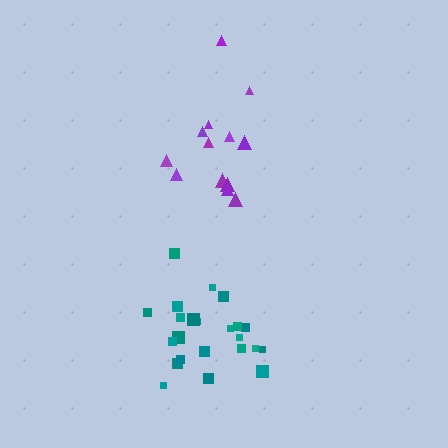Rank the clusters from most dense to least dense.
teal, purple.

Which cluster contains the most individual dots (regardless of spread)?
Teal (23).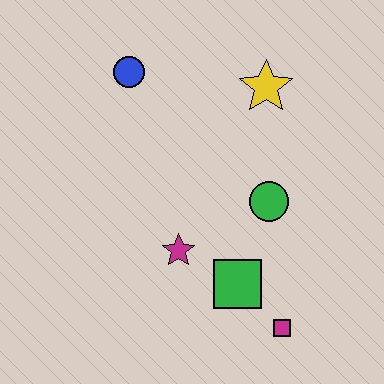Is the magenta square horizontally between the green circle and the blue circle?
No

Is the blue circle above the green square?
Yes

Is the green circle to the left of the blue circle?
No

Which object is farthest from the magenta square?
The blue circle is farthest from the magenta square.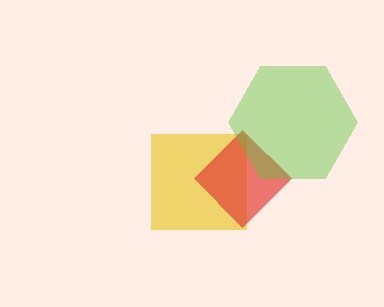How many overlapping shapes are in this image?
There are 3 overlapping shapes in the image.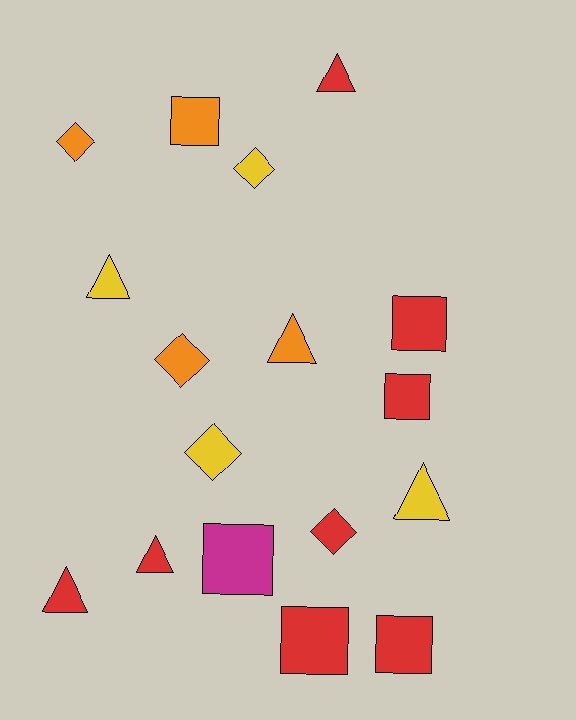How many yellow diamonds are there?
There are 2 yellow diamonds.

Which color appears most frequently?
Red, with 8 objects.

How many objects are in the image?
There are 17 objects.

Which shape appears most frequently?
Square, with 6 objects.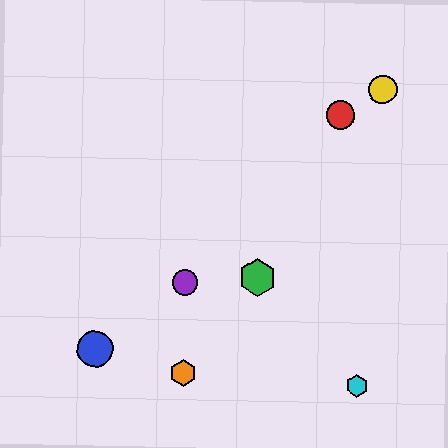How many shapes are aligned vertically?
2 shapes (the purple circle, the orange hexagon) are aligned vertically.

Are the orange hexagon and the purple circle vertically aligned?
Yes, both are at x≈183.